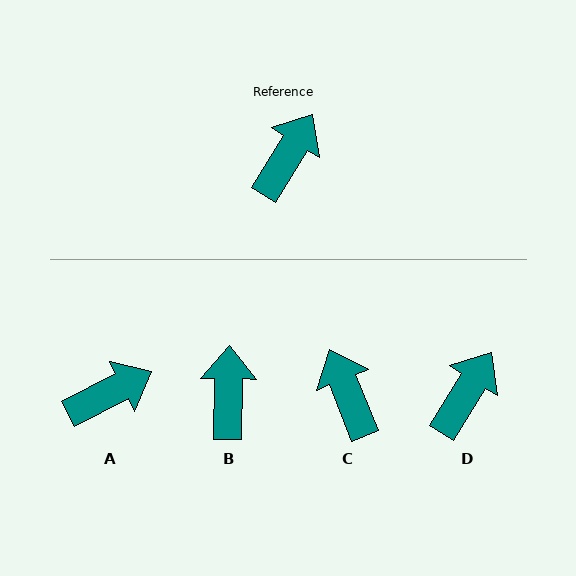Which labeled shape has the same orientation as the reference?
D.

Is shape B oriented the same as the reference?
No, it is off by about 30 degrees.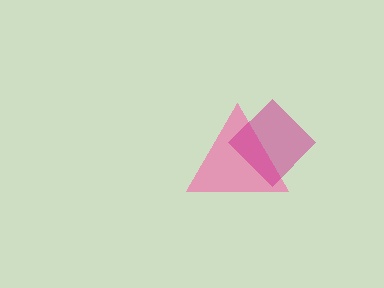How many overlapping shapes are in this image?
There are 2 overlapping shapes in the image.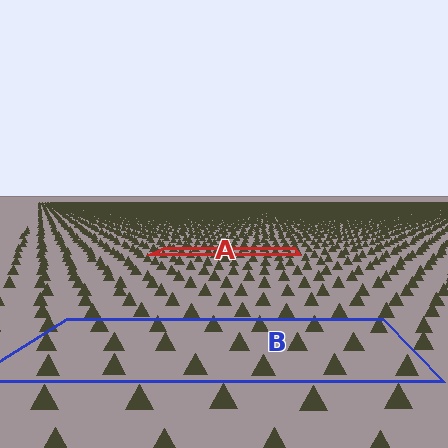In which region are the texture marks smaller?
The texture marks are smaller in region A, because it is farther away.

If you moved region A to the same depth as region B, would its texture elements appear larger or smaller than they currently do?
They would appear larger. At a closer depth, the same texture elements are projected at a bigger on-screen size.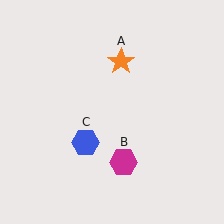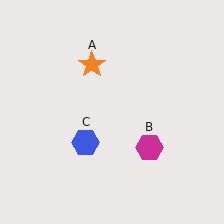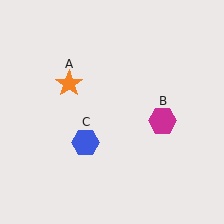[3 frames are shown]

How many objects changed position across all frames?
2 objects changed position: orange star (object A), magenta hexagon (object B).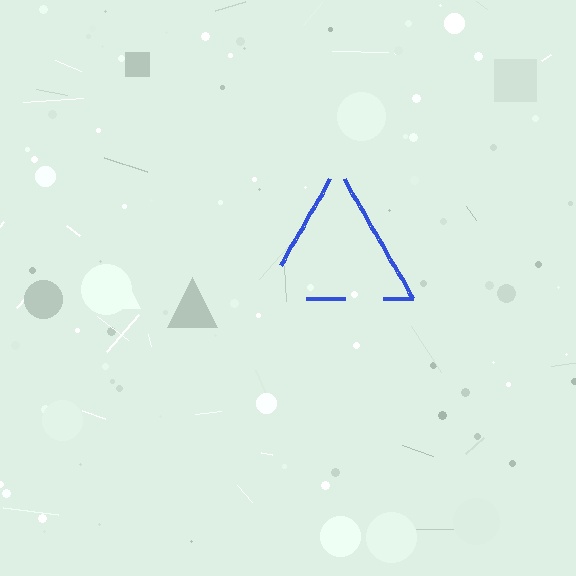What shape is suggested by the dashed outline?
The dashed outline suggests a triangle.